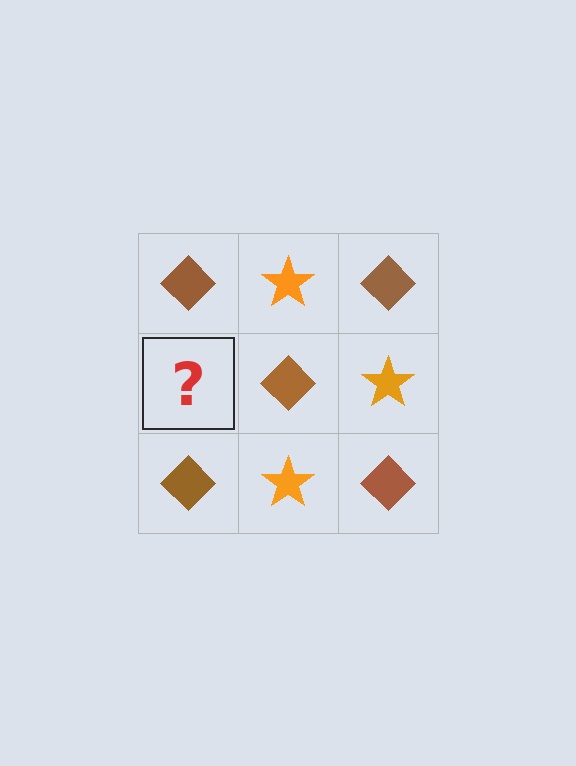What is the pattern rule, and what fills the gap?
The rule is that it alternates brown diamond and orange star in a checkerboard pattern. The gap should be filled with an orange star.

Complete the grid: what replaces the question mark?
The question mark should be replaced with an orange star.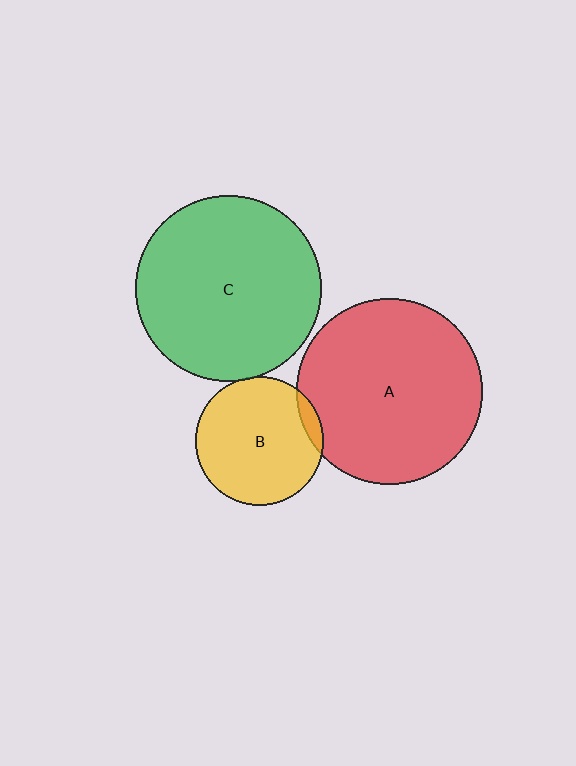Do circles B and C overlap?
Yes.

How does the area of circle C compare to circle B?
Approximately 2.1 times.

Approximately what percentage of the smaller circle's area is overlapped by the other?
Approximately 5%.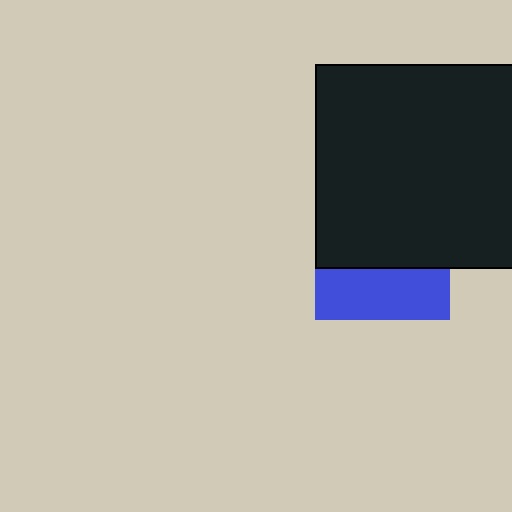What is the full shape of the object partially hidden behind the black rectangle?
The partially hidden object is a blue square.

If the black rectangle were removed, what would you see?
You would see the complete blue square.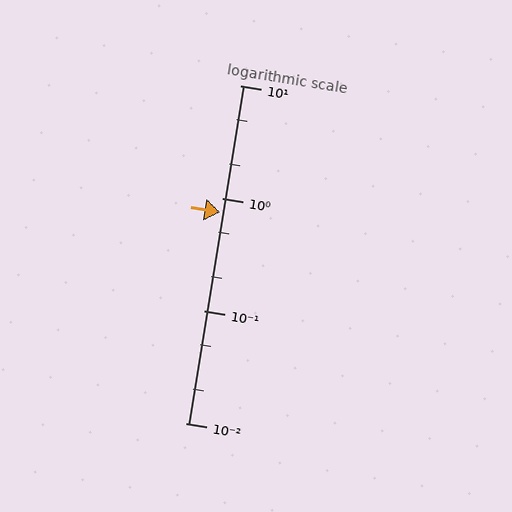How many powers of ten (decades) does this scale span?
The scale spans 3 decades, from 0.01 to 10.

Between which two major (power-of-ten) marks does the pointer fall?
The pointer is between 0.1 and 1.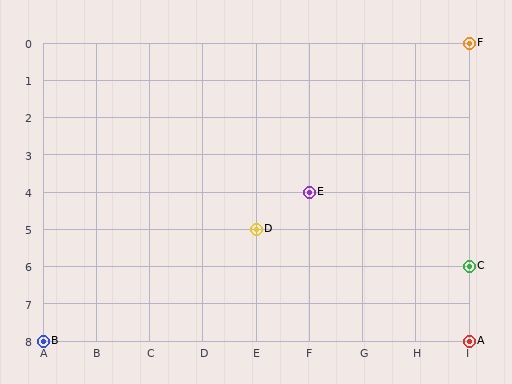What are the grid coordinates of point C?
Point C is at grid coordinates (I, 6).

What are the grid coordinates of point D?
Point D is at grid coordinates (E, 5).